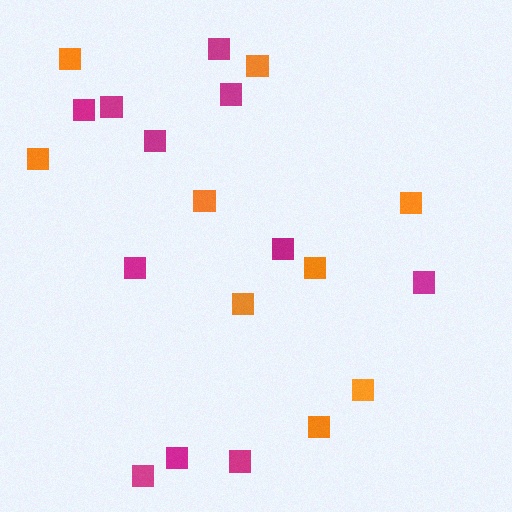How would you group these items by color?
There are 2 groups: one group of orange squares (9) and one group of magenta squares (11).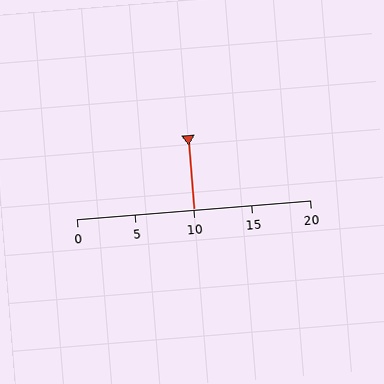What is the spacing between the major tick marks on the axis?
The major ticks are spaced 5 apart.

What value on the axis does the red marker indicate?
The marker indicates approximately 10.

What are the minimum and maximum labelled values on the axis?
The axis runs from 0 to 20.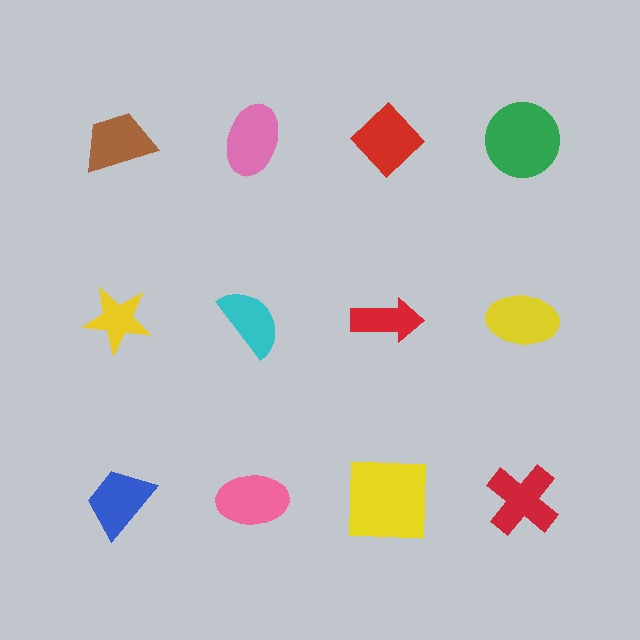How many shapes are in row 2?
4 shapes.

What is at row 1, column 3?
A red diamond.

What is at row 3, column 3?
A yellow square.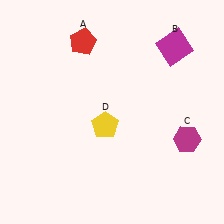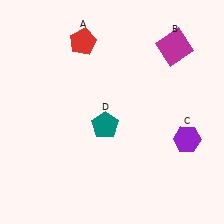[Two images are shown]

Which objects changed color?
C changed from magenta to purple. D changed from yellow to teal.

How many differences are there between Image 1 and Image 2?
There are 2 differences between the two images.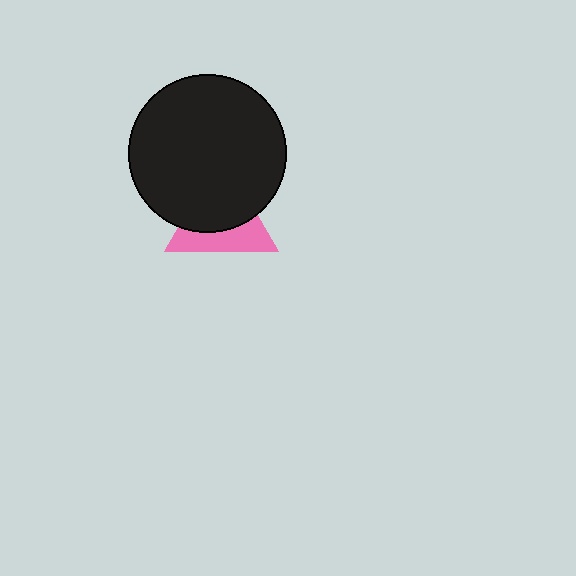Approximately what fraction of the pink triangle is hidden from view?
Roughly 58% of the pink triangle is hidden behind the black circle.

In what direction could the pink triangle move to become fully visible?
The pink triangle could move down. That would shift it out from behind the black circle entirely.